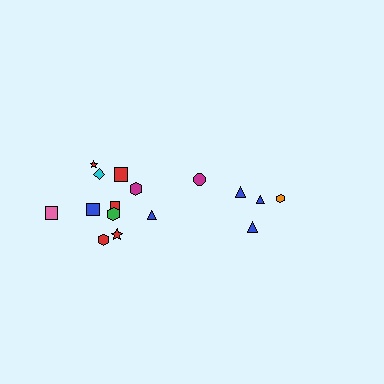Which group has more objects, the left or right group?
The left group.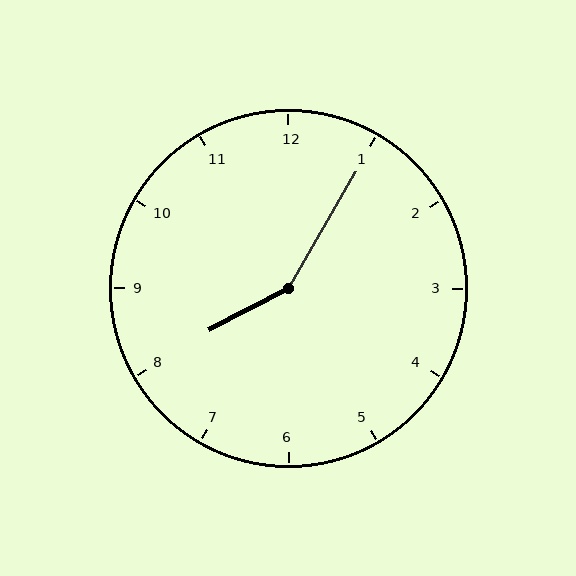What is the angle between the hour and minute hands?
Approximately 148 degrees.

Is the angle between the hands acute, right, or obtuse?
It is obtuse.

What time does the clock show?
8:05.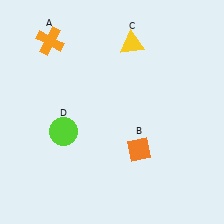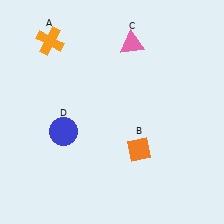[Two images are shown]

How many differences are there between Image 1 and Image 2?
There are 2 differences between the two images.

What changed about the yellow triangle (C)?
In Image 1, C is yellow. In Image 2, it changed to pink.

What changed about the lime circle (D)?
In Image 1, D is lime. In Image 2, it changed to blue.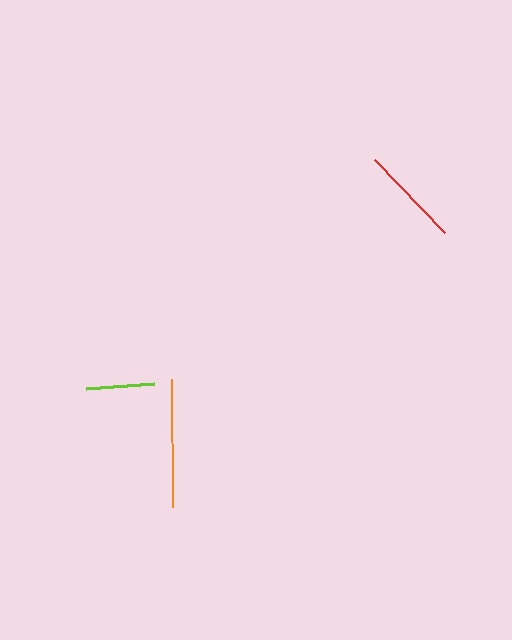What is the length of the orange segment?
The orange segment is approximately 128 pixels long.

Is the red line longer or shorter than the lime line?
The red line is longer than the lime line.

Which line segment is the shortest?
The lime line is the shortest at approximately 68 pixels.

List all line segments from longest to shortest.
From longest to shortest: orange, red, lime.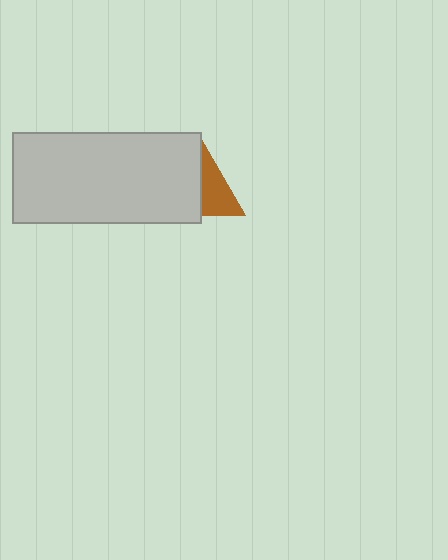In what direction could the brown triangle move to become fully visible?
The brown triangle could move right. That would shift it out from behind the light gray rectangle entirely.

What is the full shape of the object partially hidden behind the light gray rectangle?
The partially hidden object is a brown triangle.